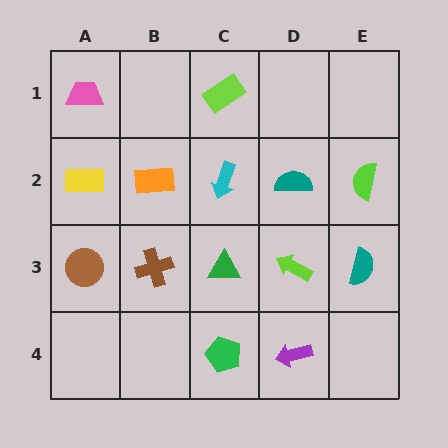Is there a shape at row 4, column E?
No, that cell is empty.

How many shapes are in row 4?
2 shapes.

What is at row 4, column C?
A green pentagon.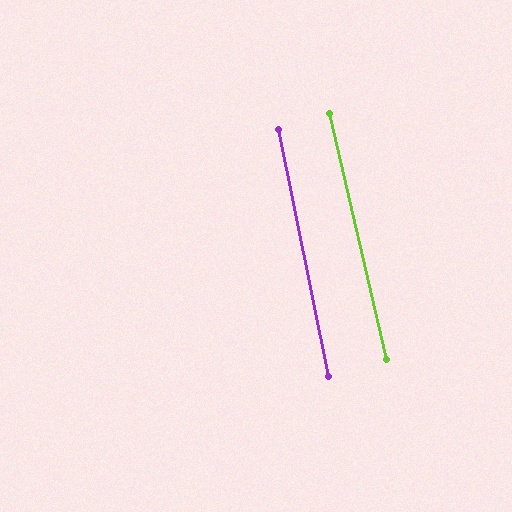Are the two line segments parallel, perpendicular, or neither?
Parallel — their directions differ by only 1.7°.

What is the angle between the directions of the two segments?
Approximately 2 degrees.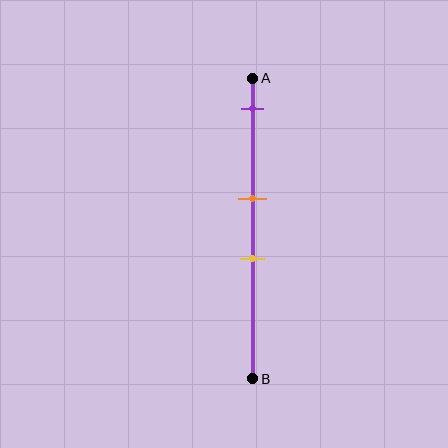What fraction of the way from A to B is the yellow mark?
The yellow mark is approximately 60% (0.6) of the way from A to B.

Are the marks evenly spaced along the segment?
No, the marks are not evenly spaced.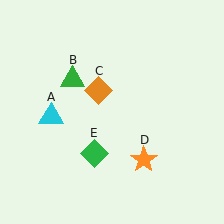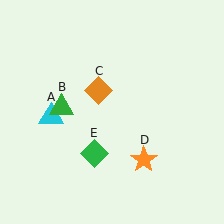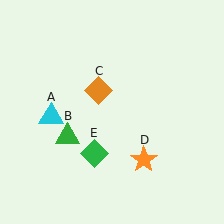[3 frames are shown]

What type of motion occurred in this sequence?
The green triangle (object B) rotated counterclockwise around the center of the scene.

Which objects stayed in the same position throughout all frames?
Cyan triangle (object A) and orange diamond (object C) and orange star (object D) and green diamond (object E) remained stationary.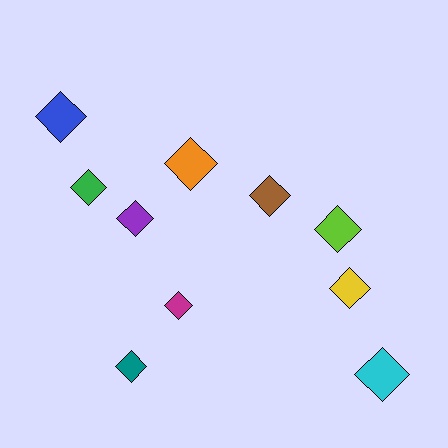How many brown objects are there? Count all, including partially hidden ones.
There is 1 brown object.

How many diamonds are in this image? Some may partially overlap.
There are 10 diamonds.